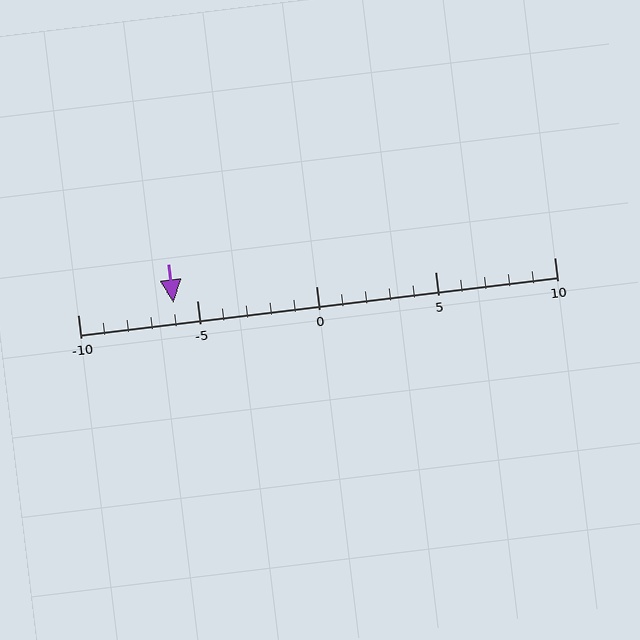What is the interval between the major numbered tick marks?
The major tick marks are spaced 5 units apart.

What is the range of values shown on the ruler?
The ruler shows values from -10 to 10.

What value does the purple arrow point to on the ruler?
The purple arrow points to approximately -6.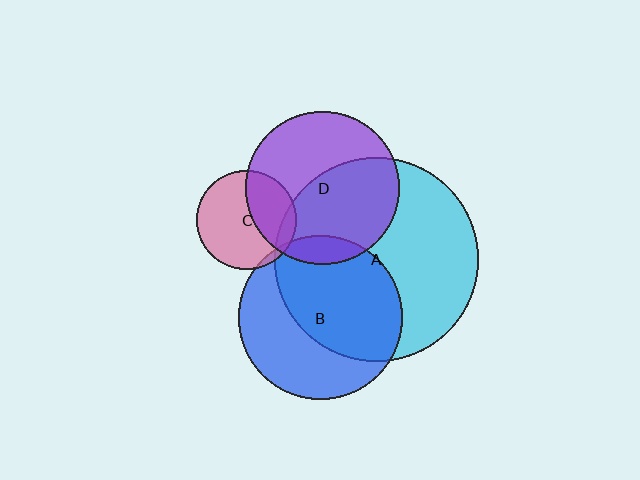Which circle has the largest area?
Circle A (cyan).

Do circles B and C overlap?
Yes.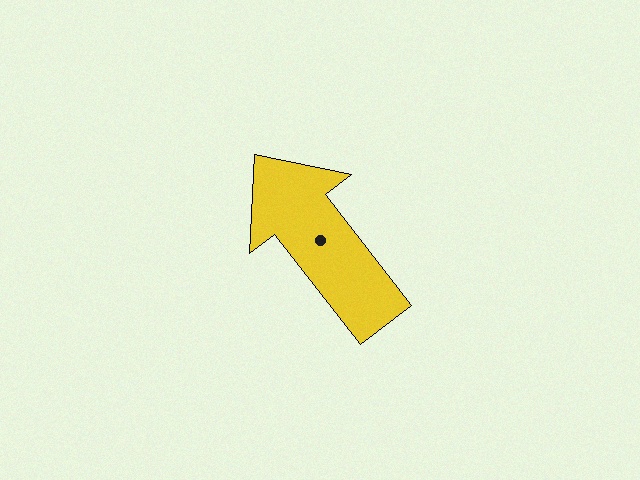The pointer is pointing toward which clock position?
Roughly 11 o'clock.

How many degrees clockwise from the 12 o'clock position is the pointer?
Approximately 322 degrees.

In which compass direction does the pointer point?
Northwest.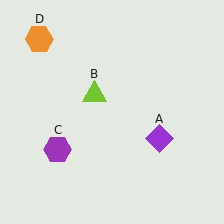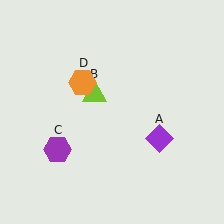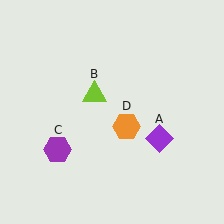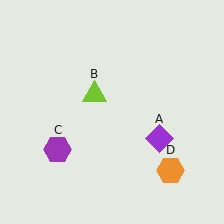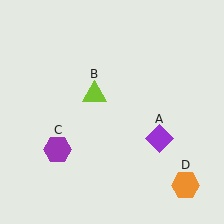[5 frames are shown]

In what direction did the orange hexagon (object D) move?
The orange hexagon (object D) moved down and to the right.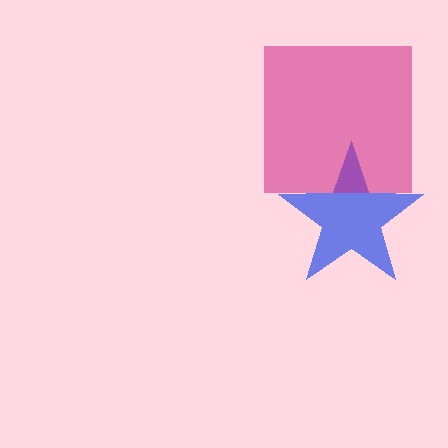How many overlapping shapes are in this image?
There are 2 overlapping shapes in the image.